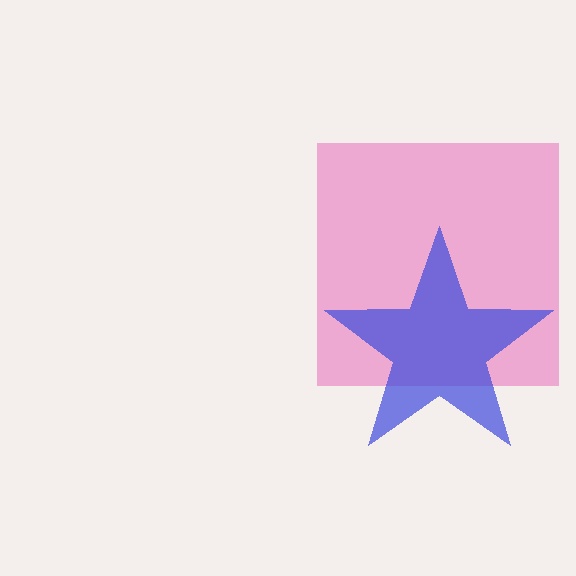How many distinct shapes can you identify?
There are 2 distinct shapes: a pink square, a blue star.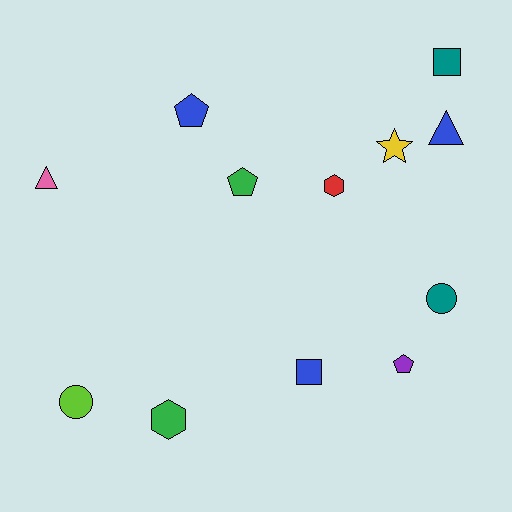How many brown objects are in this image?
There are no brown objects.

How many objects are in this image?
There are 12 objects.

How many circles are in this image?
There are 2 circles.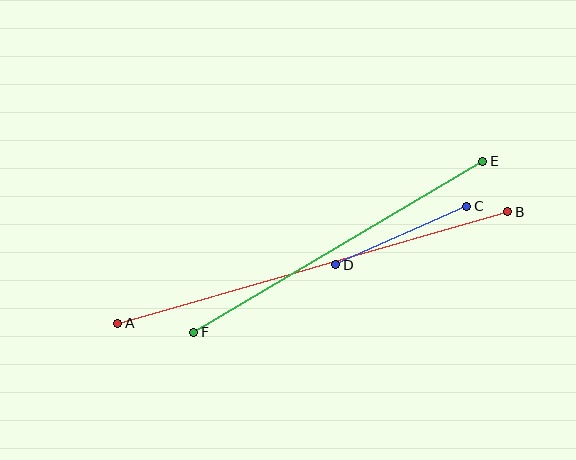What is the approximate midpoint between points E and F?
The midpoint is at approximately (338, 247) pixels.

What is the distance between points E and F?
The distance is approximately 336 pixels.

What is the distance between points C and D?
The distance is approximately 143 pixels.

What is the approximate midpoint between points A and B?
The midpoint is at approximately (313, 267) pixels.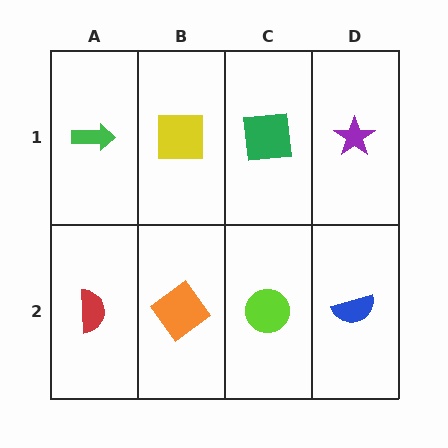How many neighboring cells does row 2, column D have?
2.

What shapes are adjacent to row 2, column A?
A green arrow (row 1, column A), an orange diamond (row 2, column B).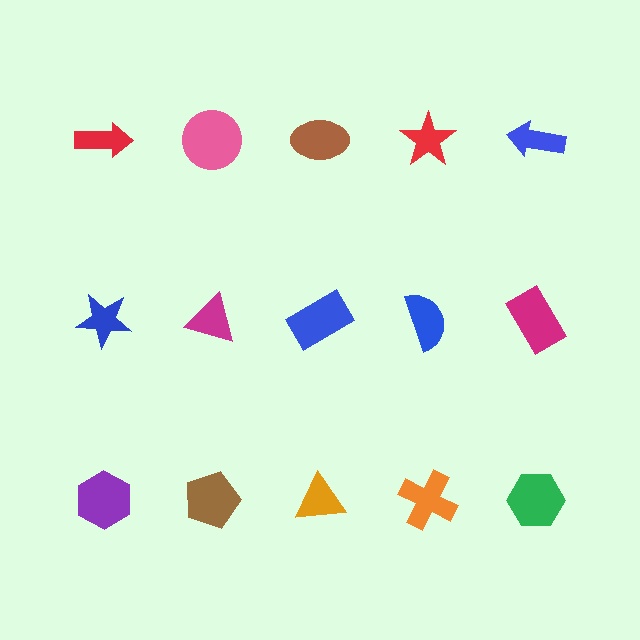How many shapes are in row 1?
5 shapes.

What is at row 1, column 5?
A blue arrow.